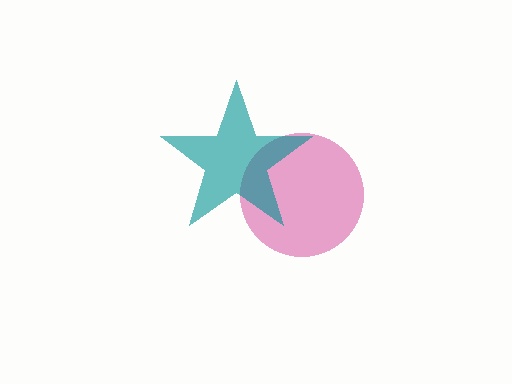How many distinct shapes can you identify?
There are 2 distinct shapes: a pink circle, a teal star.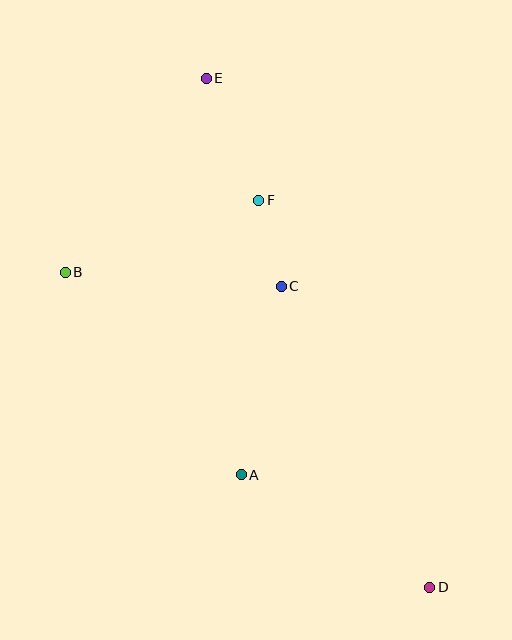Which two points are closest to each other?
Points C and F are closest to each other.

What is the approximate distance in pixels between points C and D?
The distance between C and D is approximately 335 pixels.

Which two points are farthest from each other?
Points D and E are farthest from each other.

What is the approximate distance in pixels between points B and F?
The distance between B and F is approximately 207 pixels.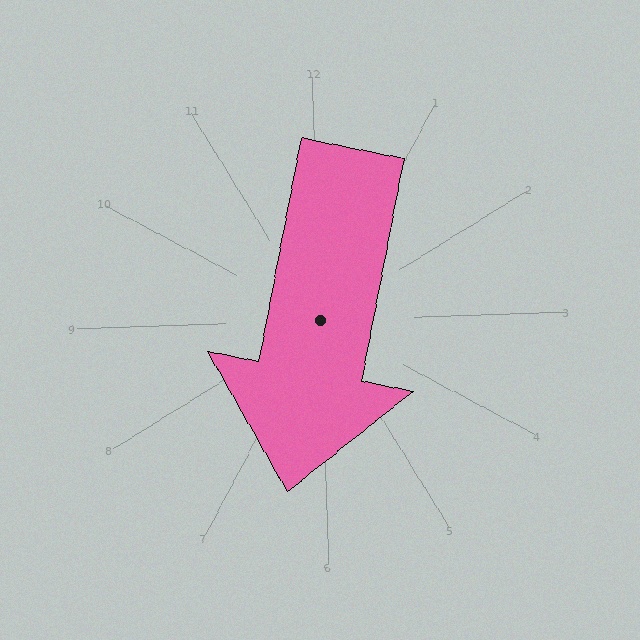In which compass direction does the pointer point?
South.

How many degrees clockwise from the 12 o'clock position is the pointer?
Approximately 193 degrees.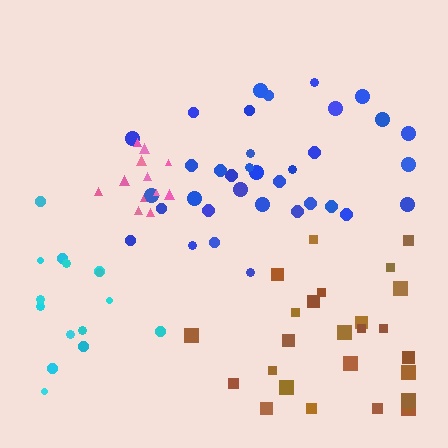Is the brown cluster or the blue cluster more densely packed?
Blue.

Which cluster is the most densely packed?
Pink.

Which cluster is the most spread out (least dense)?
Cyan.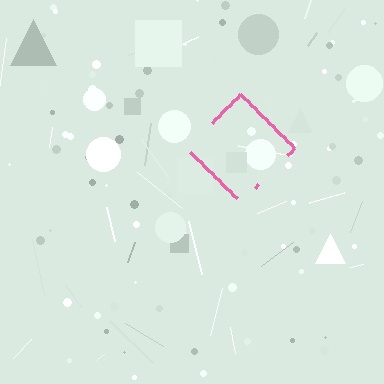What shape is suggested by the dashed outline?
The dashed outline suggests a diamond.